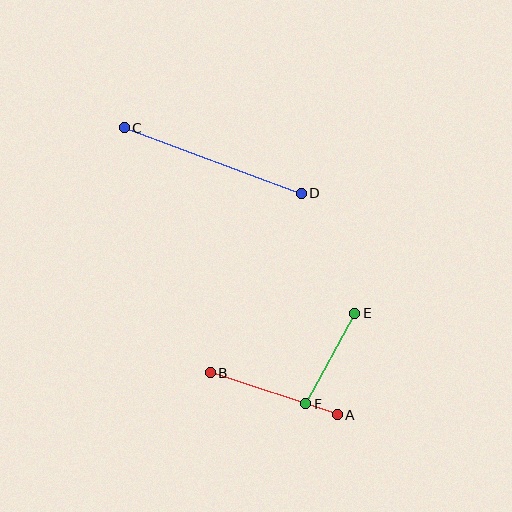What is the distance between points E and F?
The distance is approximately 103 pixels.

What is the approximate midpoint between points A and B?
The midpoint is at approximately (274, 394) pixels.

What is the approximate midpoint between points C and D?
The midpoint is at approximately (213, 161) pixels.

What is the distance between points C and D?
The distance is approximately 189 pixels.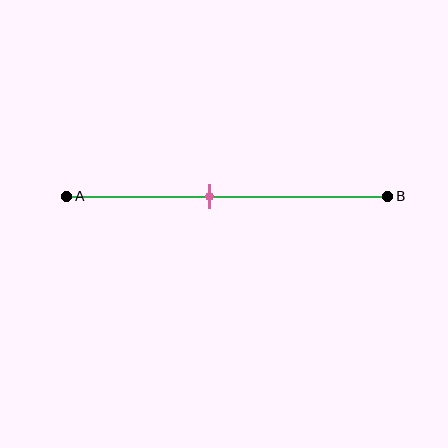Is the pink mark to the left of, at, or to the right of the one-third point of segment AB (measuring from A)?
The pink mark is to the right of the one-third point of segment AB.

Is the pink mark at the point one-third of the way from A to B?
No, the mark is at about 45% from A, not at the 33% one-third point.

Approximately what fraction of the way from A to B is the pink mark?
The pink mark is approximately 45% of the way from A to B.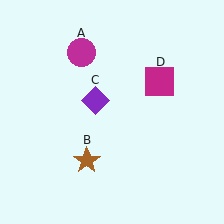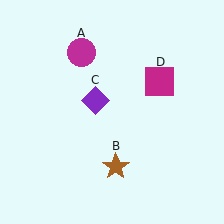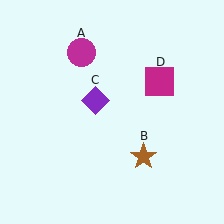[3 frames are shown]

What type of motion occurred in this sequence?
The brown star (object B) rotated counterclockwise around the center of the scene.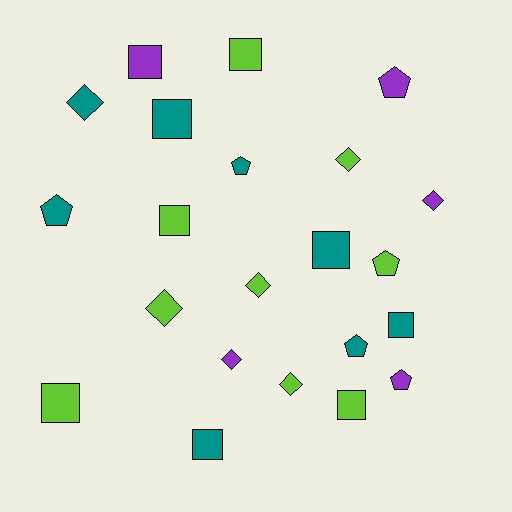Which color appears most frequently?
Lime, with 9 objects.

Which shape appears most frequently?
Square, with 9 objects.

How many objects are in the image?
There are 22 objects.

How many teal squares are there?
There are 4 teal squares.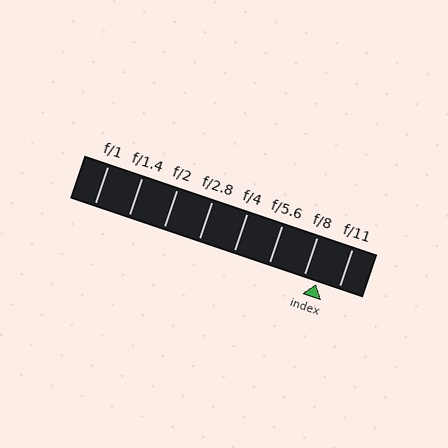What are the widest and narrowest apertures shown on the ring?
The widest aperture shown is f/1 and the narrowest is f/11.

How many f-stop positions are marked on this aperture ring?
There are 8 f-stop positions marked.